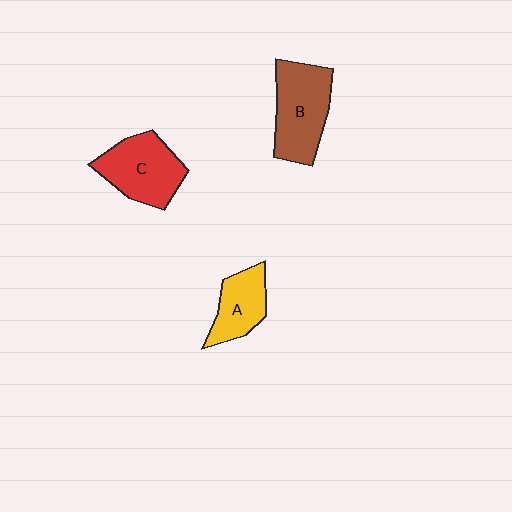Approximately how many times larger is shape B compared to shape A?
Approximately 1.5 times.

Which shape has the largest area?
Shape B (brown).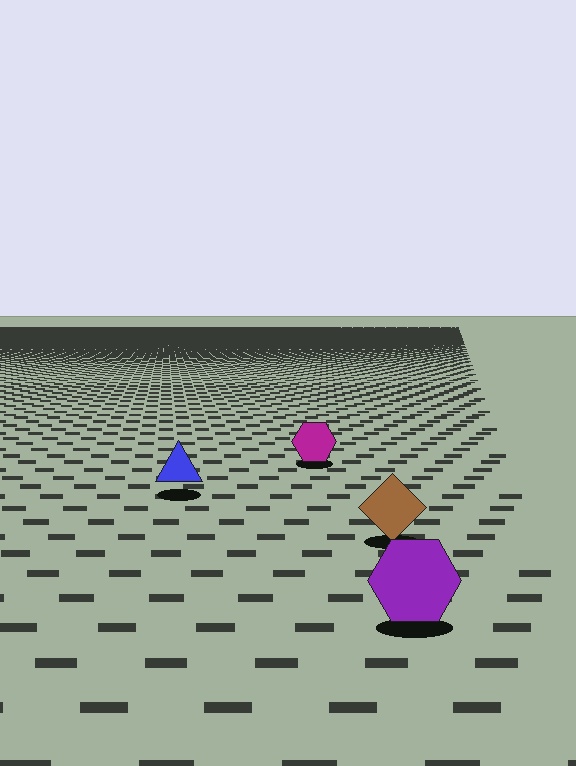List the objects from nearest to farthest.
From nearest to farthest: the purple hexagon, the brown diamond, the blue triangle, the magenta hexagon.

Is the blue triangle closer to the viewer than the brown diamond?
No. The brown diamond is closer — you can tell from the texture gradient: the ground texture is coarser near it.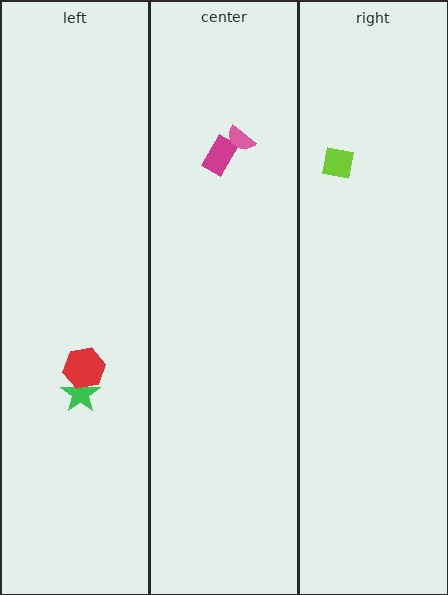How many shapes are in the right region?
1.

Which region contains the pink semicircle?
The center region.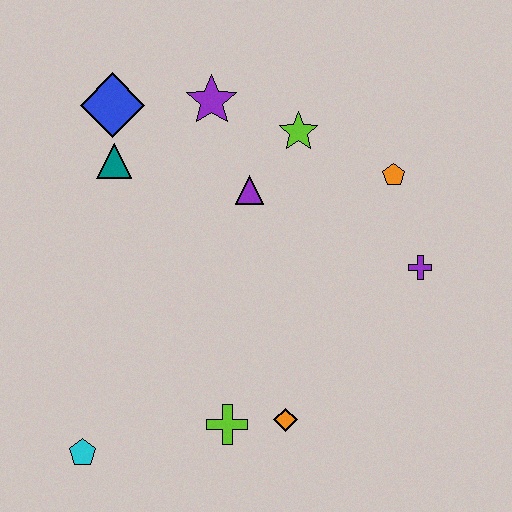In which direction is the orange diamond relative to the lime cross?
The orange diamond is to the right of the lime cross.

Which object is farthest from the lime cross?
The blue diamond is farthest from the lime cross.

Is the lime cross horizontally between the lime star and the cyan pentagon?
Yes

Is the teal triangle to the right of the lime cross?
No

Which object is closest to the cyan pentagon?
The lime cross is closest to the cyan pentagon.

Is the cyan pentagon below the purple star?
Yes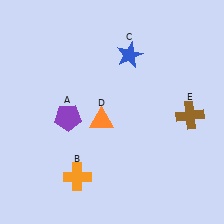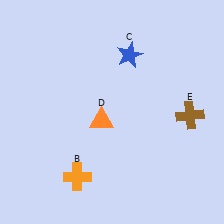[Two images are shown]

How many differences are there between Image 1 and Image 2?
There is 1 difference between the two images.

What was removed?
The purple pentagon (A) was removed in Image 2.